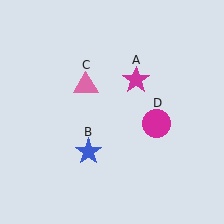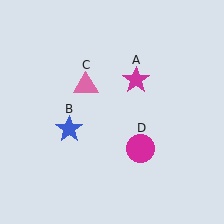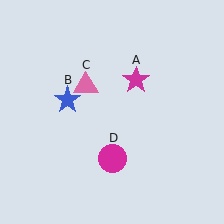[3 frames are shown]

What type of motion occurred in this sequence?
The blue star (object B), magenta circle (object D) rotated clockwise around the center of the scene.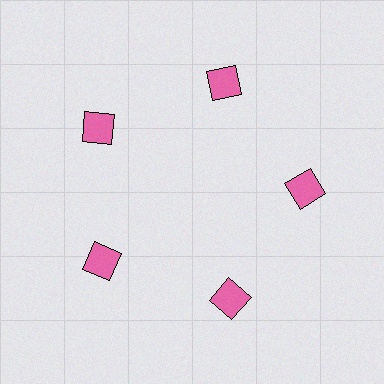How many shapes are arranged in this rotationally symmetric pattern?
There are 5 shapes, arranged in 5 groups of 1.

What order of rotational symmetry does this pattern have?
This pattern has 5-fold rotational symmetry.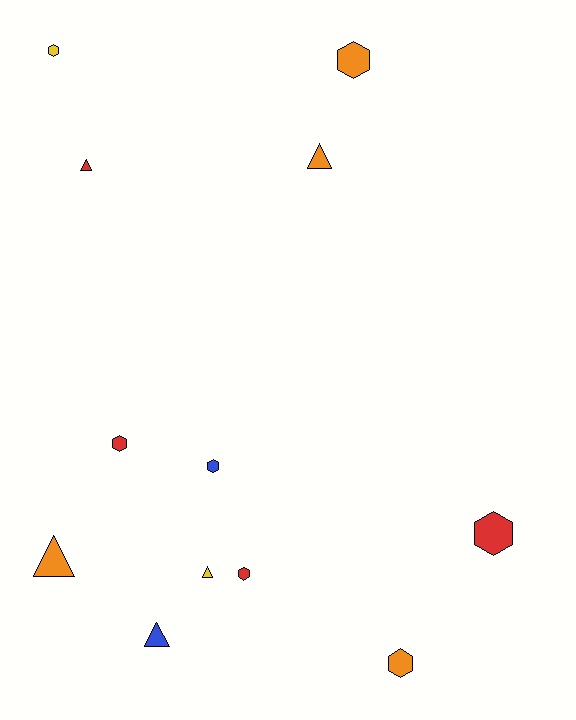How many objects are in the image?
There are 12 objects.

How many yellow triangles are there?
There is 1 yellow triangle.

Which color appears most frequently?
Red, with 4 objects.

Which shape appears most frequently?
Hexagon, with 7 objects.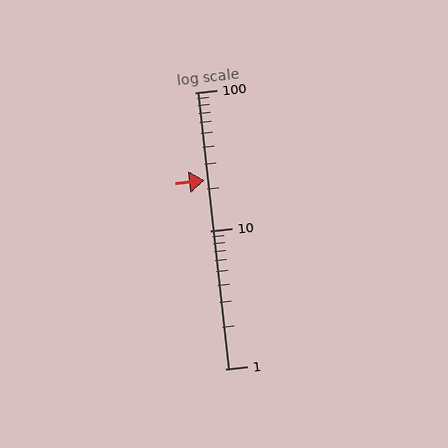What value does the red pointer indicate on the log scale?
The pointer indicates approximately 23.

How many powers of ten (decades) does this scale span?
The scale spans 2 decades, from 1 to 100.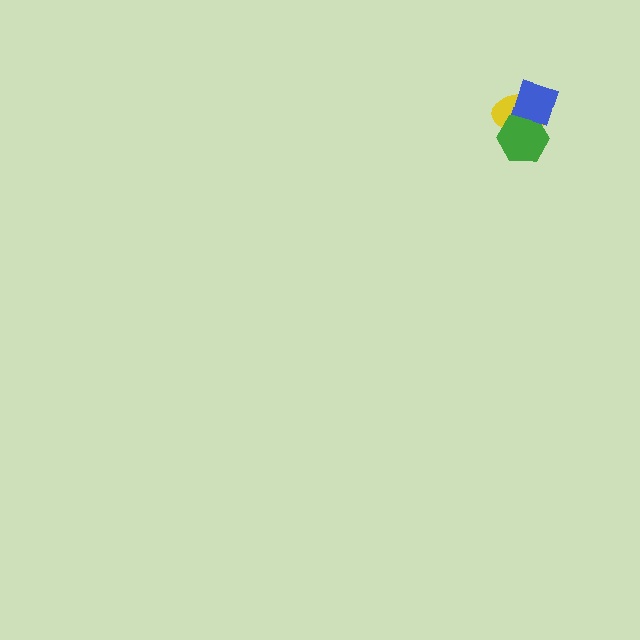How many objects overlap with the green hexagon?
2 objects overlap with the green hexagon.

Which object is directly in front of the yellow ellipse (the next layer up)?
The green hexagon is directly in front of the yellow ellipse.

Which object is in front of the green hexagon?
The blue diamond is in front of the green hexagon.